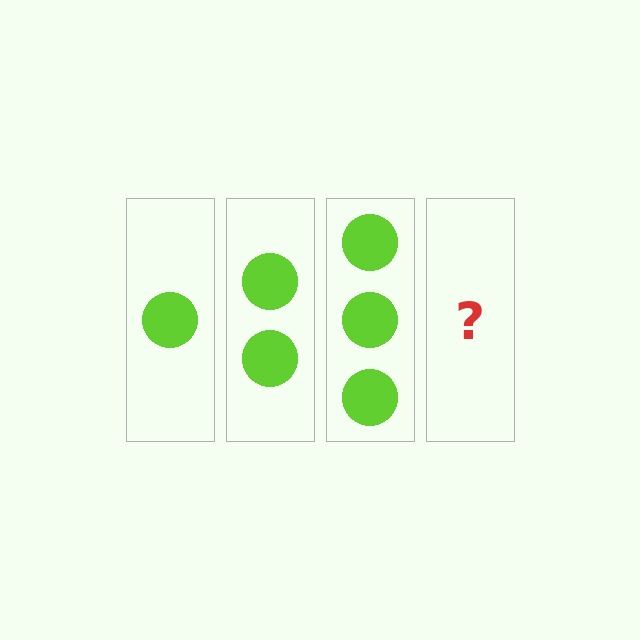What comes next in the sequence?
The next element should be 4 circles.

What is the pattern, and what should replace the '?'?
The pattern is that each step adds one more circle. The '?' should be 4 circles.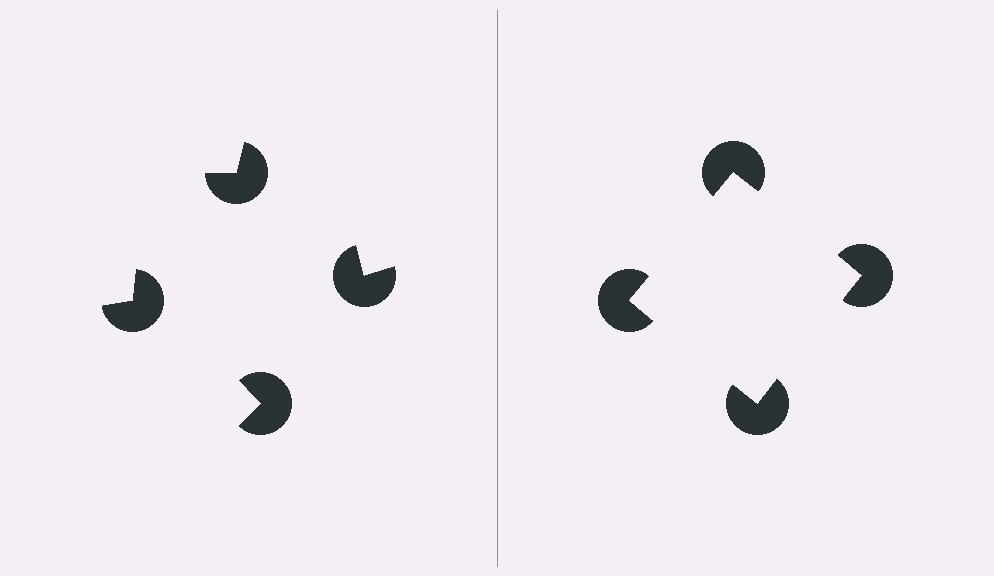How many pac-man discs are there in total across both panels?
8 — 4 on each side.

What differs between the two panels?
The pac-man discs are positioned identically on both sides; only the wedge orientations differ. On the right they align to a square; on the left they are misaligned.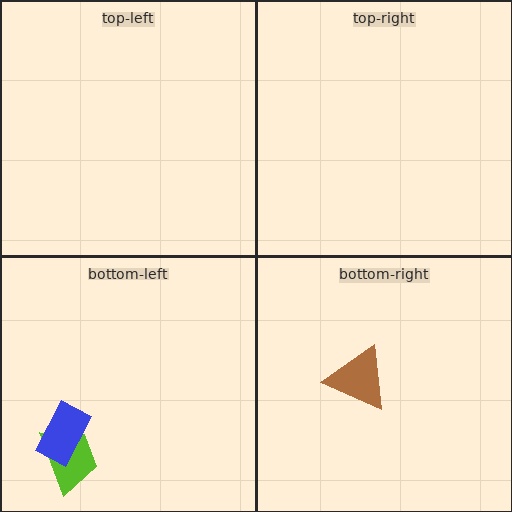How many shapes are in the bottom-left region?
2.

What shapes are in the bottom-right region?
The brown triangle.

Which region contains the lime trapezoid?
The bottom-left region.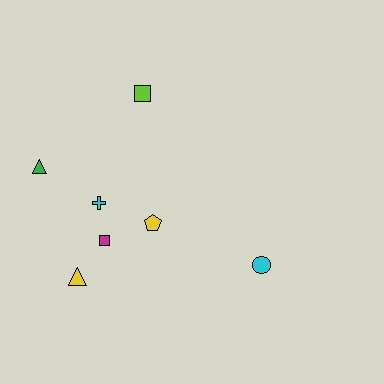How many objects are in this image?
There are 7 objects.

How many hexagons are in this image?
There are no hexagons.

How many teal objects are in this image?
There are no teal objects.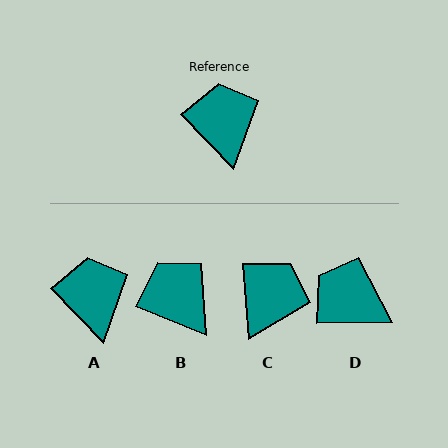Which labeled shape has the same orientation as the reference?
A.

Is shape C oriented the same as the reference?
No, it is off by about 39 degrees.